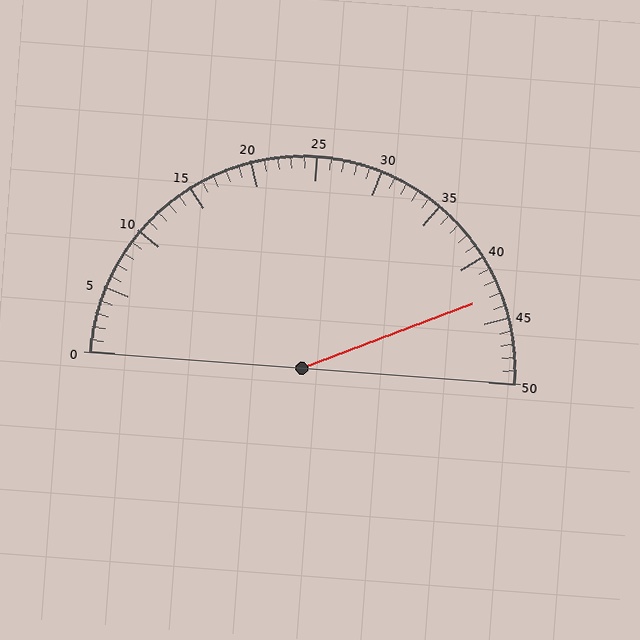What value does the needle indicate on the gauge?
The needle indicates approximately 43.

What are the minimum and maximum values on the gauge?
The gauge ranges from 0 to 50.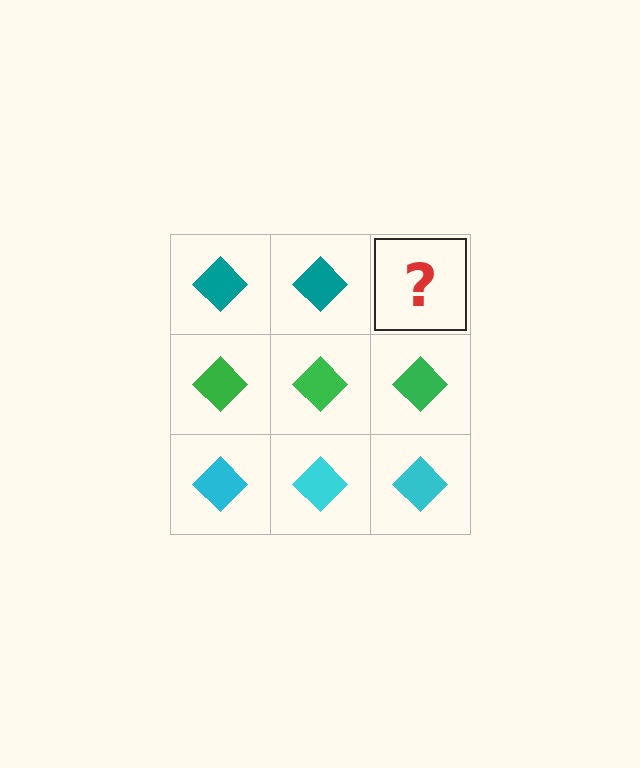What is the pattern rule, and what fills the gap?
The rule is that each row has a consistent color. The gap should be filled with a teal diamond.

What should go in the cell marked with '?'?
The missing cell should contain a teal diamond.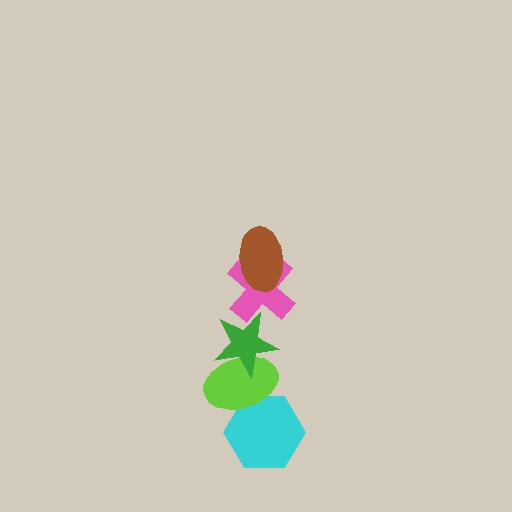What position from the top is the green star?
The green star is 3rd from the top.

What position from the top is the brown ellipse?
The brown ellipse is 1st from the top.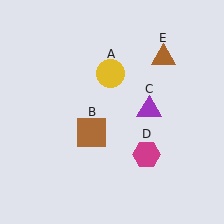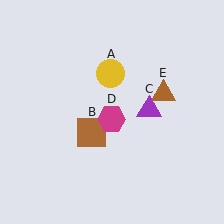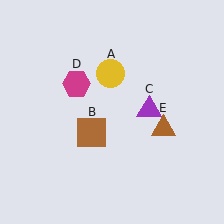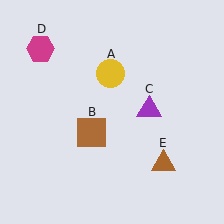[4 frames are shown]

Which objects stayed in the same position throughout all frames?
Yellow circle (object A) and brown square (object B) and purple triangle (object C) remained stationary.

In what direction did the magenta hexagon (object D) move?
The magenta hexagon (object D) moved up and to the left.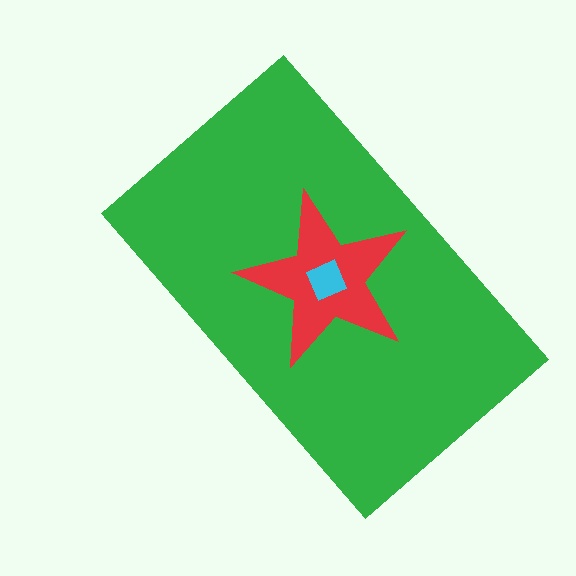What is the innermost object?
The cyan square.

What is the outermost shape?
The green rectangle.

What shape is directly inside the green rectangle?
The red star.